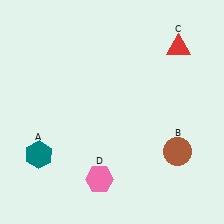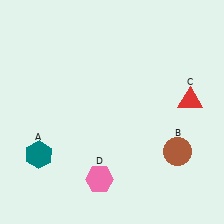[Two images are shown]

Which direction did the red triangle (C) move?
The red triangle (C) moved down.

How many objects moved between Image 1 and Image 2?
1 object moved between the two images.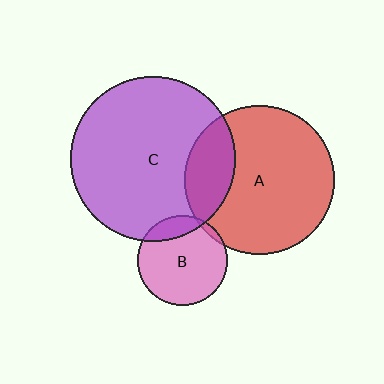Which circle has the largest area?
Circle C (purple).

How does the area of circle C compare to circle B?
Approximately 3.4 times.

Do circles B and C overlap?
Yes.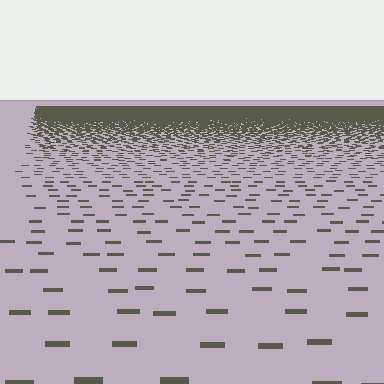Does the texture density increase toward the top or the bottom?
Density increases toward the top.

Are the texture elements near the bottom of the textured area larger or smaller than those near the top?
Larger. Near the bottom, elements are closer to the viewer and appear at a bigger on-screen size.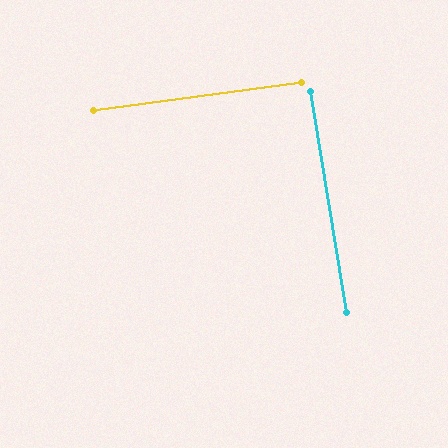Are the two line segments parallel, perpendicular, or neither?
Perpendicular — they meet at approximately 88°.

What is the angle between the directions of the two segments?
Approximately 88 degrees.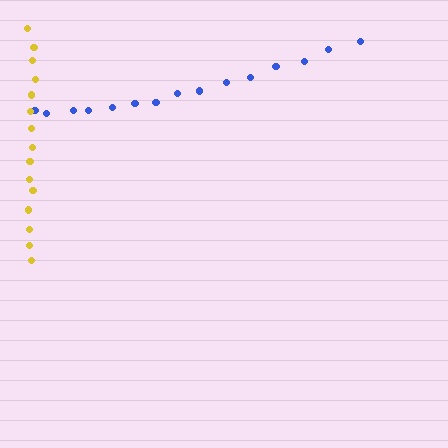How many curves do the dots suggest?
There are 2 distinct paths.